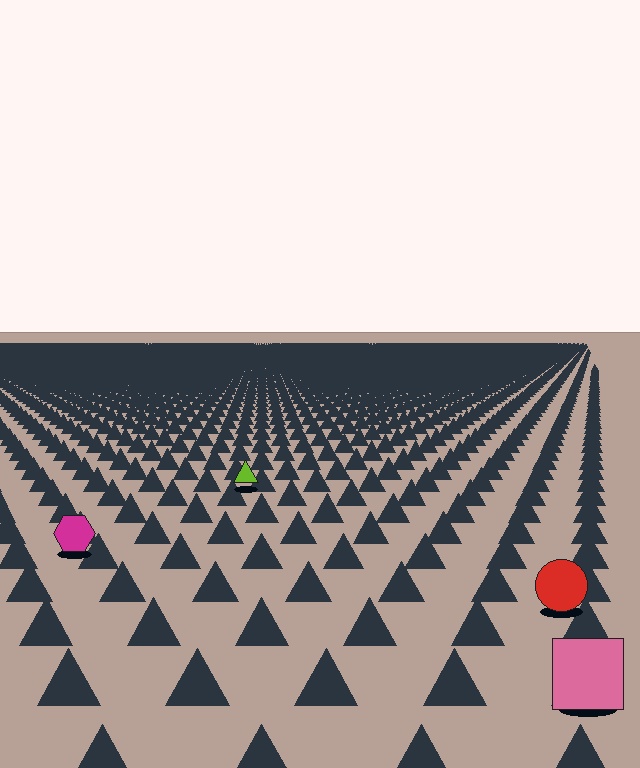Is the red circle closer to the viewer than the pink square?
No. The pink square is closer — you can tell from the texture gradient: the ground texture is coarser near it.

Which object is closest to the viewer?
The pink square is closest. The texture marks near it are larger and more spread out.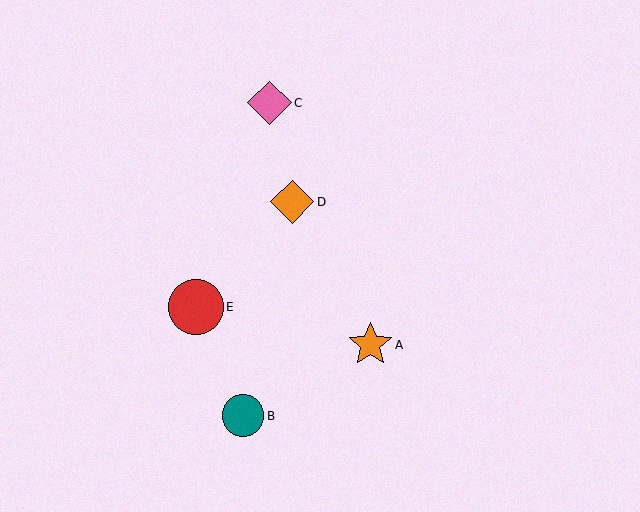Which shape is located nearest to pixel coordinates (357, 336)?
The orange star (labeled A) at (370, 345) is nearest to that location.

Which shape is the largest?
The red circle (labeled E) is the largest.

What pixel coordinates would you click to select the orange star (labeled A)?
Click at (370, 345) to select the orange star A.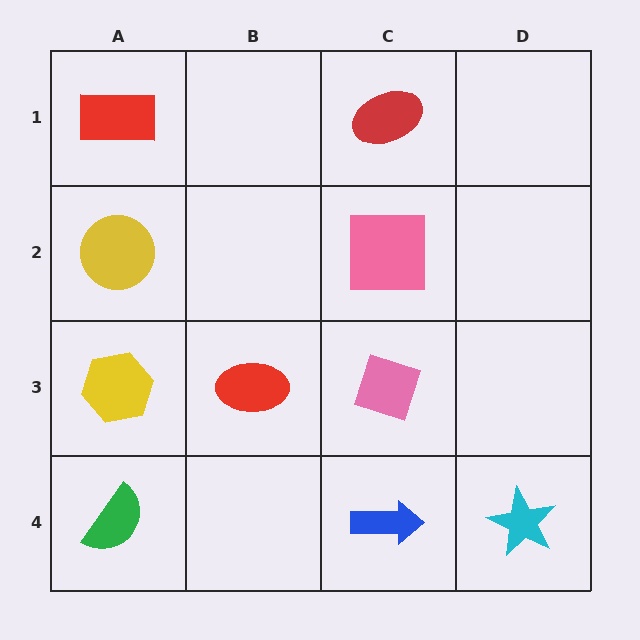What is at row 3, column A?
A yellow hexagon.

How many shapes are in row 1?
2 shapes.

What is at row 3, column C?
A pink diamond.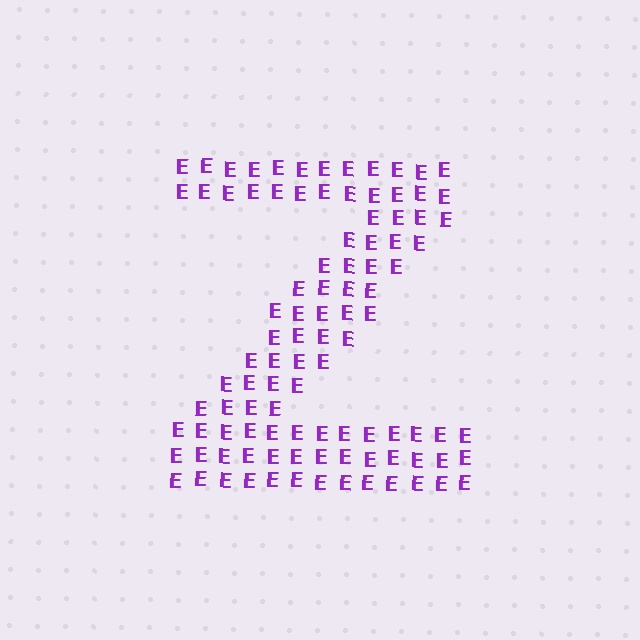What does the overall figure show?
The overall figure shows the letter Z.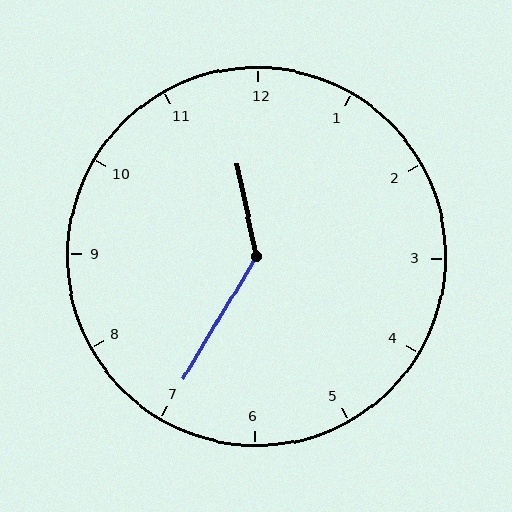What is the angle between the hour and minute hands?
Approximately 138 degrees.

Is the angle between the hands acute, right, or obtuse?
It is obtuse.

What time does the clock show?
11:35.